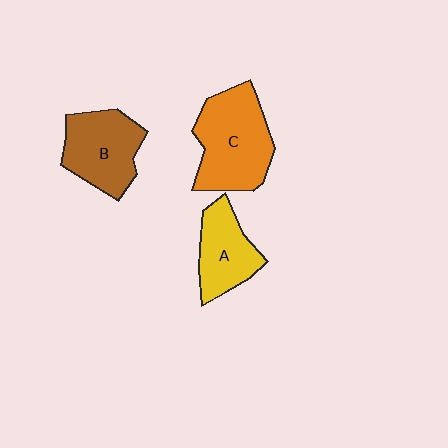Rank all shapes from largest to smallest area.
From largest to smallest: C (orange), B (brown), A (yellow).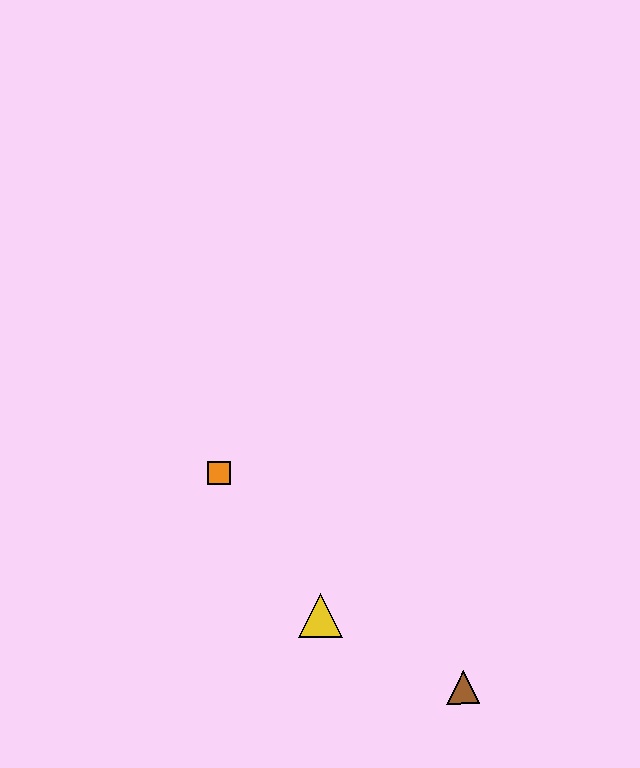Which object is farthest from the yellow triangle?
The orange square is farthest from the yellow triangle.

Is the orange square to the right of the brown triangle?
No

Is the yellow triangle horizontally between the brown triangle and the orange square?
Yes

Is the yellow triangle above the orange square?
No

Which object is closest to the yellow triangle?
The brown triangle is closest to the yellow triangle.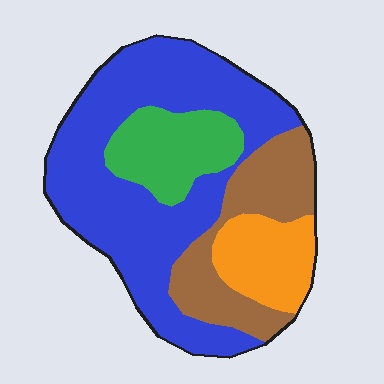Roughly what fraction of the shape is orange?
Orange covers about 15% of the shape.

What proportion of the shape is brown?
Brown takes up between a sixth and a third of the shape.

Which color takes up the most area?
Blue, at roughly 55%.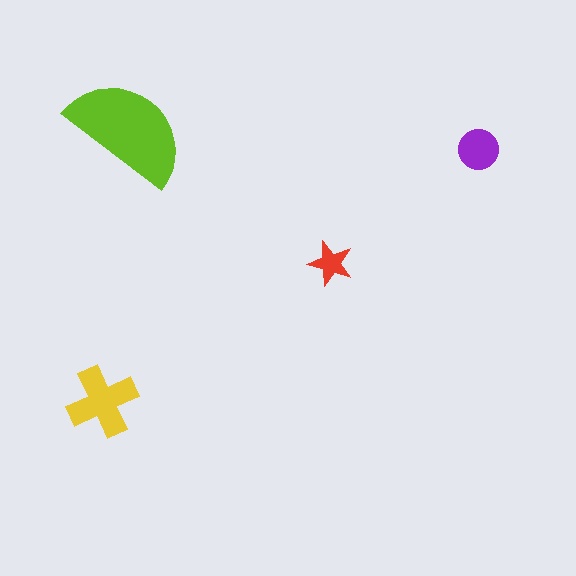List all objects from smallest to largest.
The red star, the purple circle, the yellow cross, the lime semicircle.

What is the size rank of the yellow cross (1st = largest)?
2nd.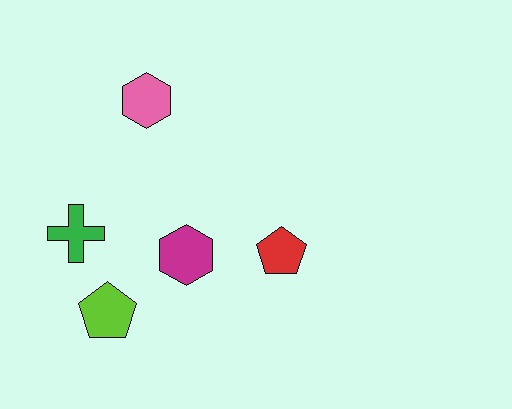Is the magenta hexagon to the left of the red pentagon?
Yes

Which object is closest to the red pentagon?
The magenta hexagon is closest to the red pentagon.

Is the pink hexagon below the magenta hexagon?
No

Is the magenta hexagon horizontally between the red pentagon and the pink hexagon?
Yes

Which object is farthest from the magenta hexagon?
The pink hexagon is farthest from the magenta hexagon.